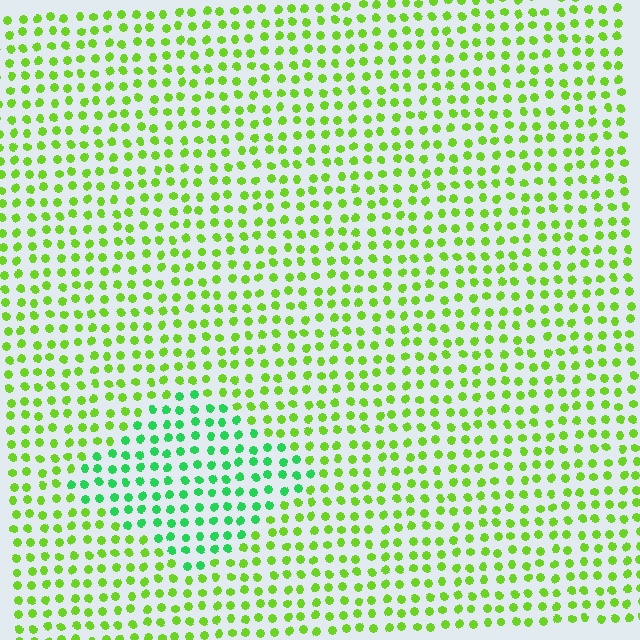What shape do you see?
I see a diamond.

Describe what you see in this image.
The image is filled with small lime elements in a uniform arrangement. A diamond-shaped region is visible where the elements are tinted to a slightly different hue, forming a subtle color boundary.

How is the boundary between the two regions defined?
The boundary is defined purely by a slight shift in hue (about 41 degrees). Spacing, size, and orientation are identical on both sides.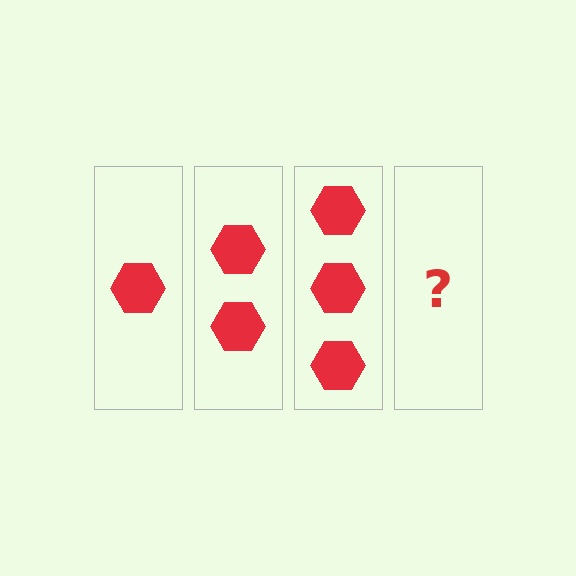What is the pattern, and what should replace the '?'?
The pattern is that each step adds one more hexagon. The '?' should be 4 hexagons.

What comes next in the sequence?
The next element should be 4 hexagons.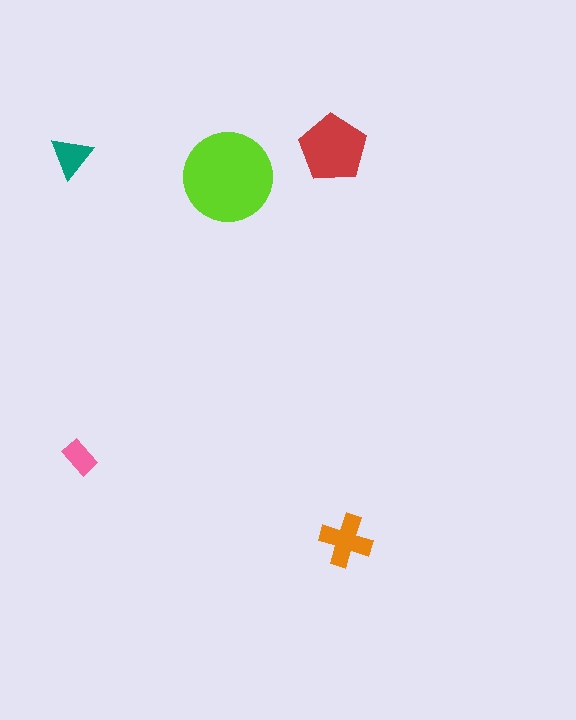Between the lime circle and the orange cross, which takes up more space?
The lime circle.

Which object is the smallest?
The pink rectangle.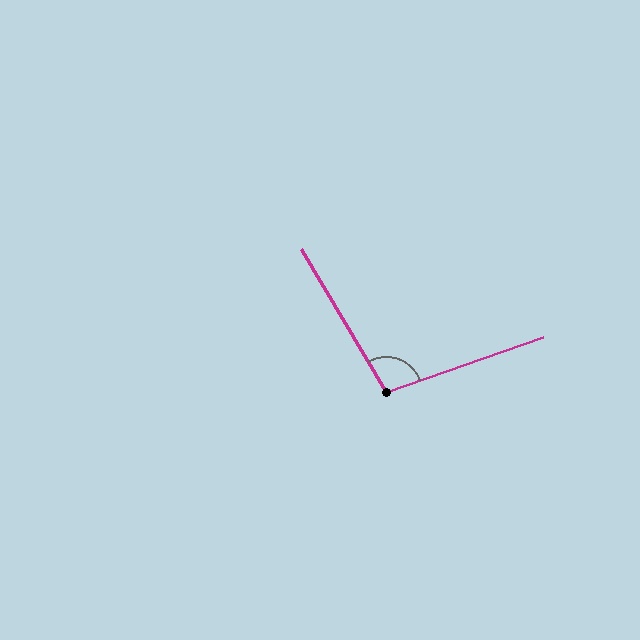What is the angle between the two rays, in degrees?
Approximately 101 degrees.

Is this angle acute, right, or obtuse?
It is obtuse.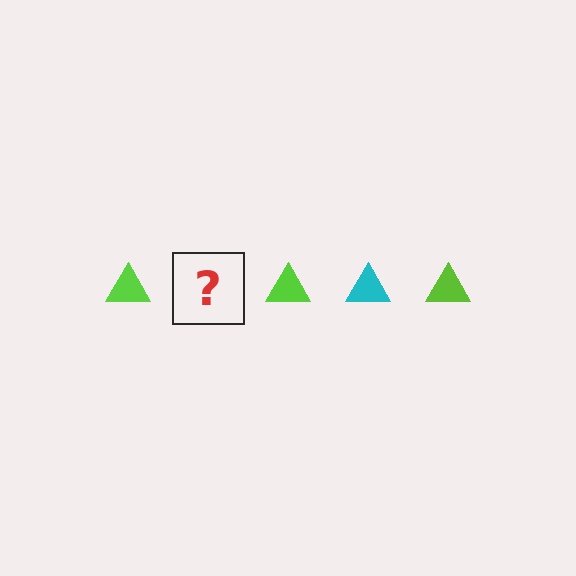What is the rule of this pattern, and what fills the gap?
The rule is that the pattern cycles through lime, cyan triangles. The gap should be filled with a cyan triangle.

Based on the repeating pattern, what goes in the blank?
The blank should be a cyan triangle.